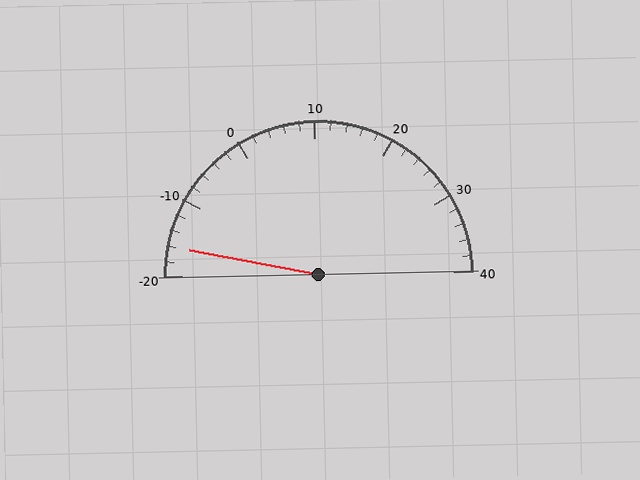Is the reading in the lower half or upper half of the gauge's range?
The reading is in the lower half of the range (-20 to 40).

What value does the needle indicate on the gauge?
The needle indicates approximately -16.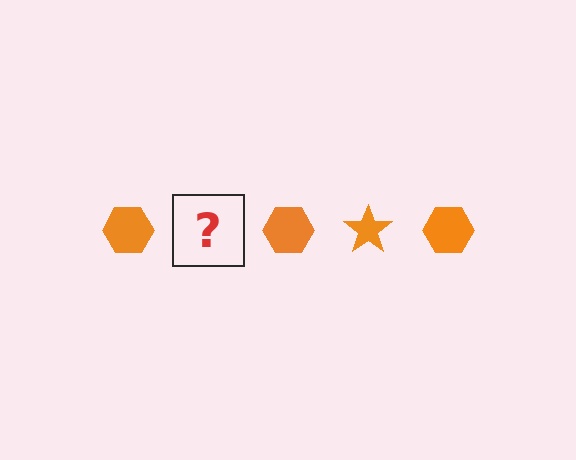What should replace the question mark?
The question mark should be replaced with an orange star.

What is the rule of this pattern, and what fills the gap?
The rule is that the pattern cycles through hexagon, star shapes in orange. The gap should be filled with an orange star.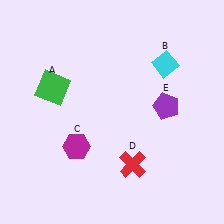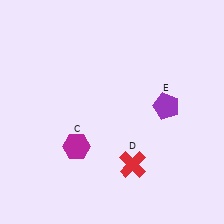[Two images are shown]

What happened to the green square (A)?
The green square (A) was removed in Image 2. It was in the top-left area of Image 1.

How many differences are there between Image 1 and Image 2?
There are 2 differences between the two images.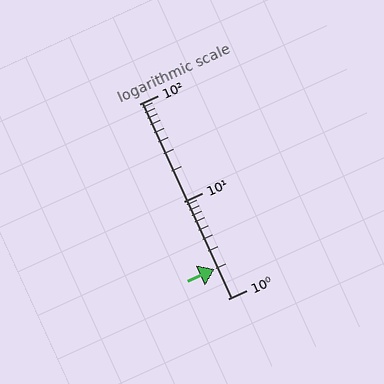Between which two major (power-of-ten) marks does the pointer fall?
The pointer is between 1 and 10.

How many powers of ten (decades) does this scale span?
The scale spans 2 decades, from 1 to 100.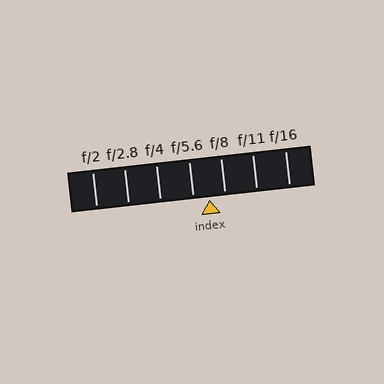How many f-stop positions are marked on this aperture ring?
There are 7 f-stop positions marked.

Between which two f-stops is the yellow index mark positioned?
The index mark is between f/5.6 and f/8.